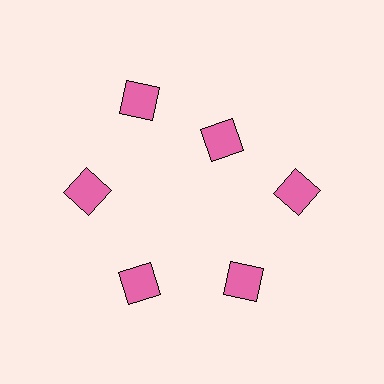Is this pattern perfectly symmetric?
No. The 6 pink diamonds are arranged in a ring, but one element near the 1 o'clock position is pulled inward toward the center, breaking the 6-fold rotational symmetry.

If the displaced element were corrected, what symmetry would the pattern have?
It would have 6-fold rotational symmetry — the pattern would map onto itself every 60 degrees.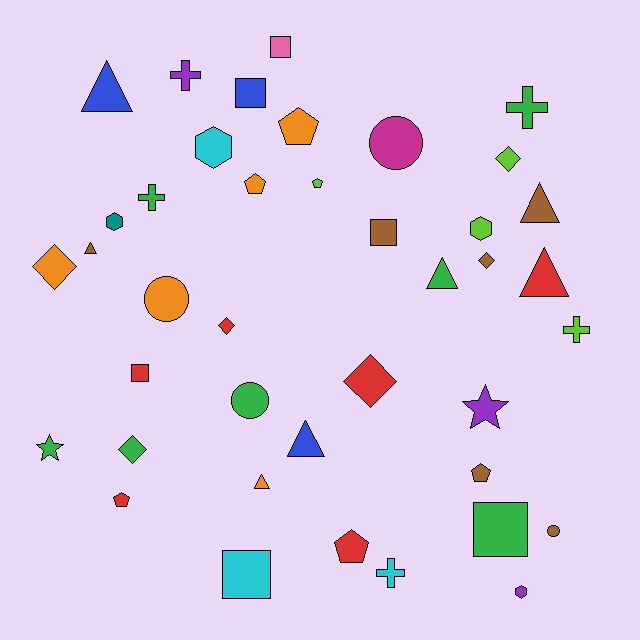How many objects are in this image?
There are 40 objects.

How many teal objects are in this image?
There is 1 teal object.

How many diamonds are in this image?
There are 6 diamonds.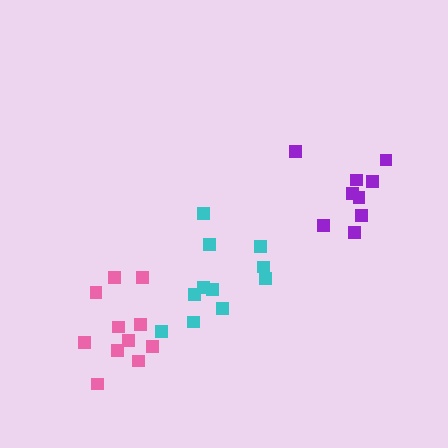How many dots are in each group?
Group 1: 11 dots, Group 2: 9 dots, Group 3: 11 dots (31 total).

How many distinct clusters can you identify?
There are 3 distinct clusters.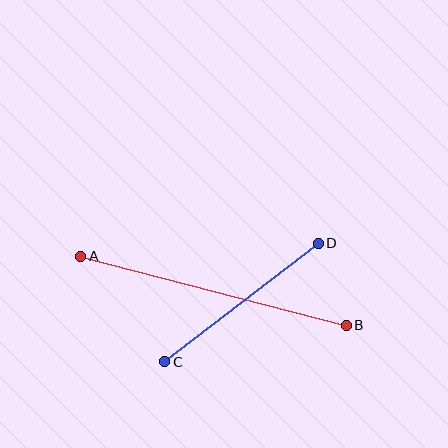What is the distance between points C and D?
The distance is approximately 194 pixels.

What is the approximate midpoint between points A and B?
The midpoint is at approximately (213, 291) pixels.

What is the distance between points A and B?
The distance is approximately 274 pixels.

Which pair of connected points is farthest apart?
Points A and B are farthest apart.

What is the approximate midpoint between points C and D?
The midpoint is at approximately (241, 302) pixels.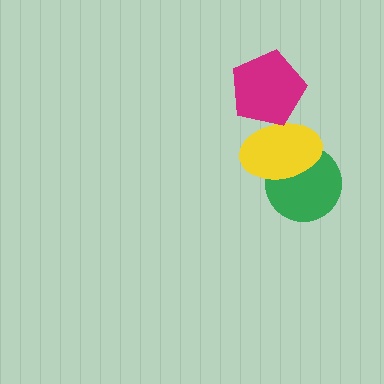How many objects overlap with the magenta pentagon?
1 object overlaps with the magenta pentagon.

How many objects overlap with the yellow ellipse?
2 objects overlap with the yellow ellipse.